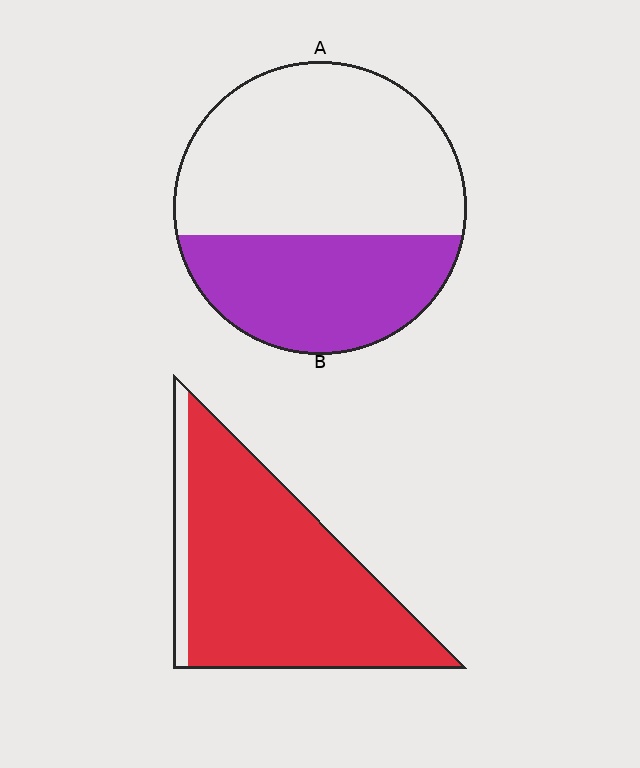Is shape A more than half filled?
No.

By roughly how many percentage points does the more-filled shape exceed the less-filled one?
By roughly 50 percentage points (B over A).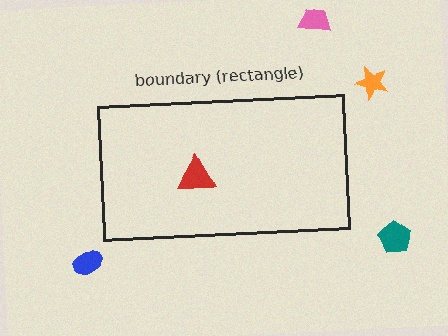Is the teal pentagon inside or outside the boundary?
Outside.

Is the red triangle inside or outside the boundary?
Inside.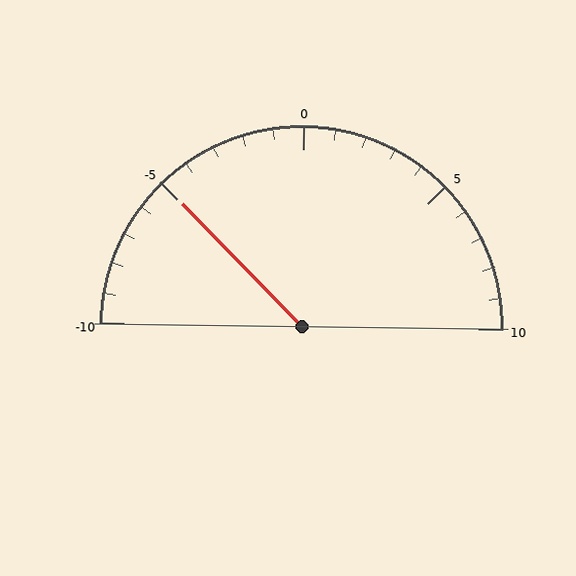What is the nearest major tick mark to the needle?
The nearest major tick mark is -5.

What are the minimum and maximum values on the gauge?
The gauge ranges from -10 to 10.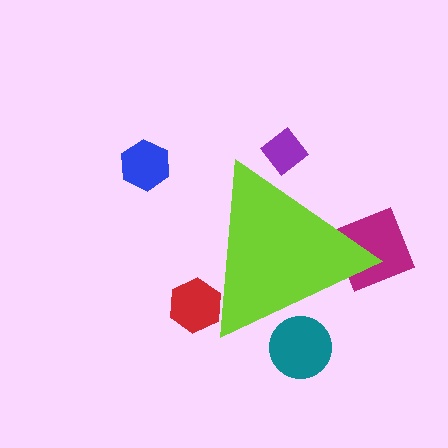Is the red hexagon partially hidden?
Yes, the red hexagon is partially hidden behind the lime triangle.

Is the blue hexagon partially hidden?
No, the blue hexagon is fully visible.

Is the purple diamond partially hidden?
Yes, the purple diamond is partially hidden behind the lime triangle.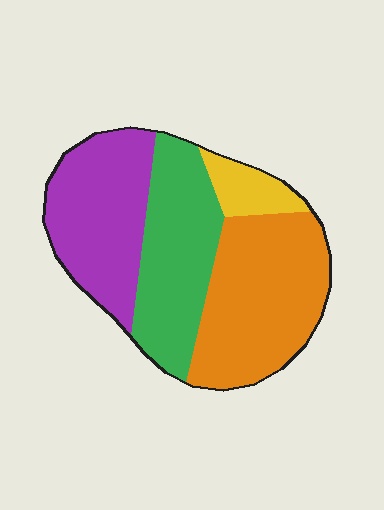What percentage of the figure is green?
Green takes up about one quarter (1/4) of the figure.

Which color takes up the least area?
Yellow, at roughly 10%.